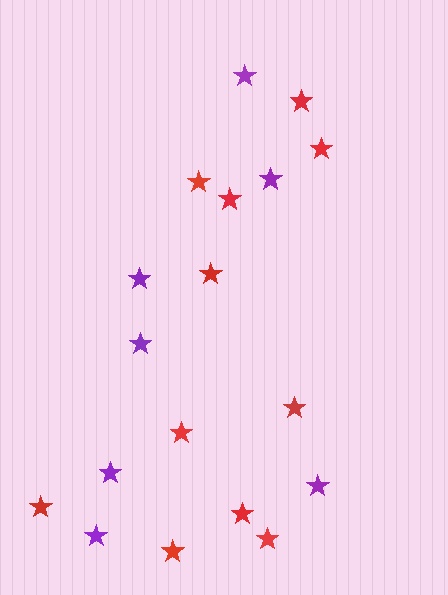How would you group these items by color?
There are 2 groups: one group of purple stars (7) and one group of red stars (11).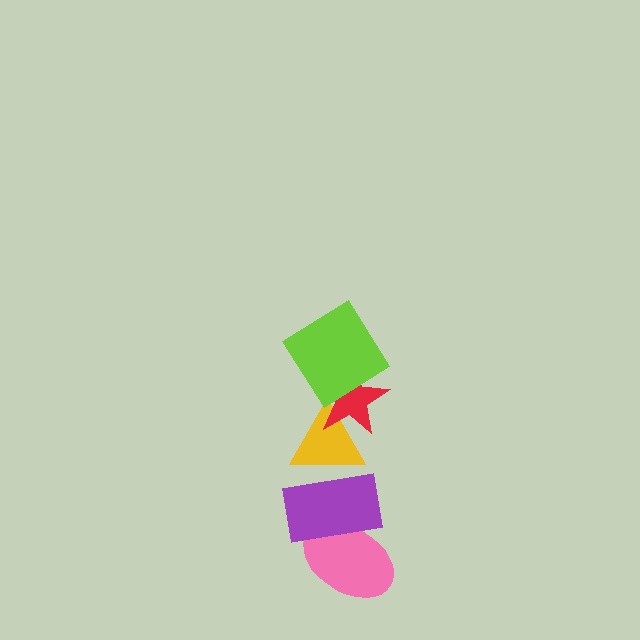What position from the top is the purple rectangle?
The purple rectangle is 4th from the top.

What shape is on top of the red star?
The lime diamond is on top of the red star.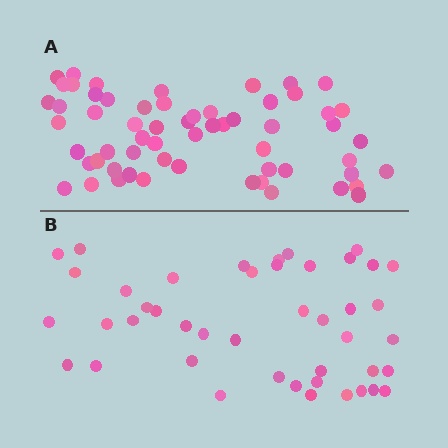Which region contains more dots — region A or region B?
Region A (the top region) has more dots.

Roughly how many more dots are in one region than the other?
Region A has approximately 15 more dots than region B.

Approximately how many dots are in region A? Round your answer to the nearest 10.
About 60 dots.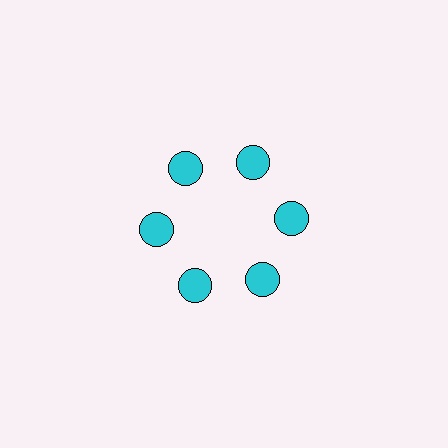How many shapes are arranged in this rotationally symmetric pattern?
There are 6 shapes, arranged in 6 groups of 1.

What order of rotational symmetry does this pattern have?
This pattern has 6-fold rotational symmetry.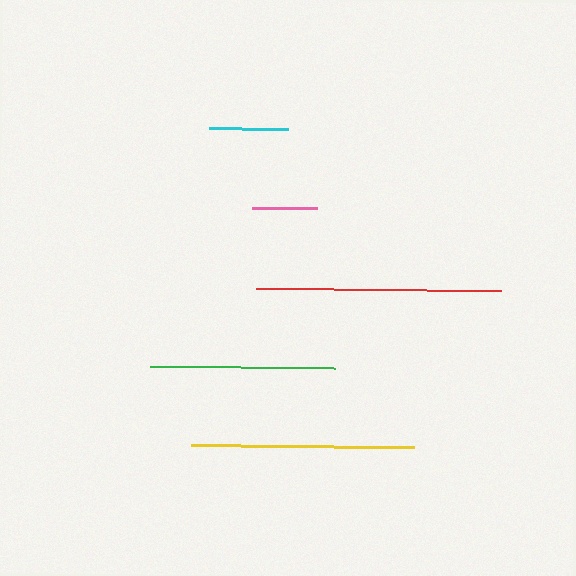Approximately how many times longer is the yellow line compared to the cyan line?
The yellow line is approximately 2.8 times the length of the cyan line.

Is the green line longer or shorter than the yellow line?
The yellow line is longer than the green line.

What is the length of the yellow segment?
The yellow segment is approximately 223 pixels long.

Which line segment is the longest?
The red line is the longest at approximately 245 pixels.